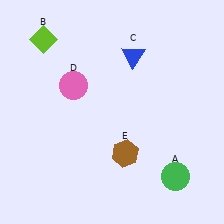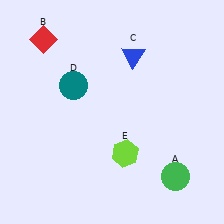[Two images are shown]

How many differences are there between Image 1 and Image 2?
There are 3 differences between the two images.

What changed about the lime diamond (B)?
In Image 1, B is lime. In Image 2, it changed to red.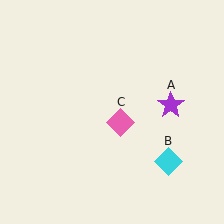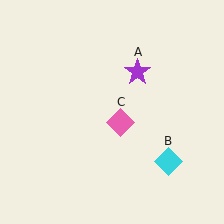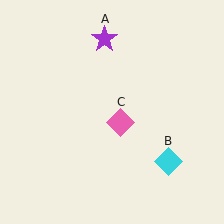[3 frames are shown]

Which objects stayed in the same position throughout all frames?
Cyan diamond (object B) and pink diamond (object C) remained stationary.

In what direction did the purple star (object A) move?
The purple star (object A) moved up and to the left.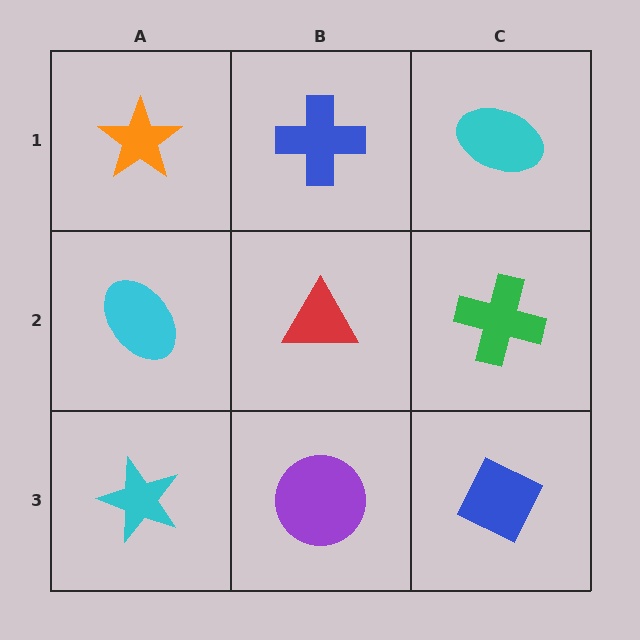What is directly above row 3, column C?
A green cross.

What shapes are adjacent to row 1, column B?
A red triangle (row 2, column B), an orange star (row 1, column A), a cyan ellipse (row 1, column C).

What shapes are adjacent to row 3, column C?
A green cross (row 2, column C), a purple circle (row 3, column B).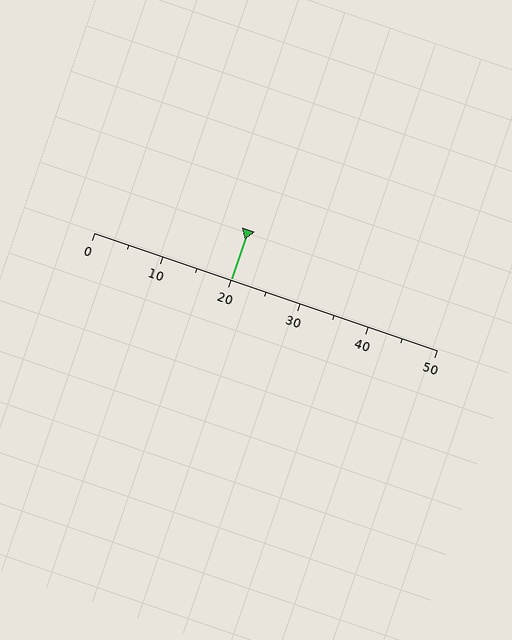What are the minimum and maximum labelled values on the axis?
The axis runs from 0 to 50.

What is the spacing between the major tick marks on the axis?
The major ticks are spaced 10 apart.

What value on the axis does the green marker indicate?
The marker indicates approximately 20.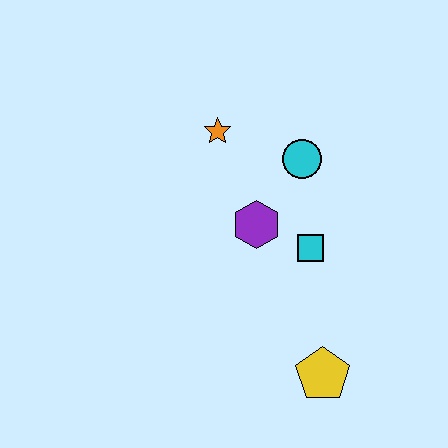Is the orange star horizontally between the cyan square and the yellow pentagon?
No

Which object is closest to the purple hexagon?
The cyan square is closest to the purple hexagon.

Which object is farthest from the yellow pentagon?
The orange star is farthest from the yellow pentagon.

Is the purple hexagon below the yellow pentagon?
No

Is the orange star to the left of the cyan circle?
Yes